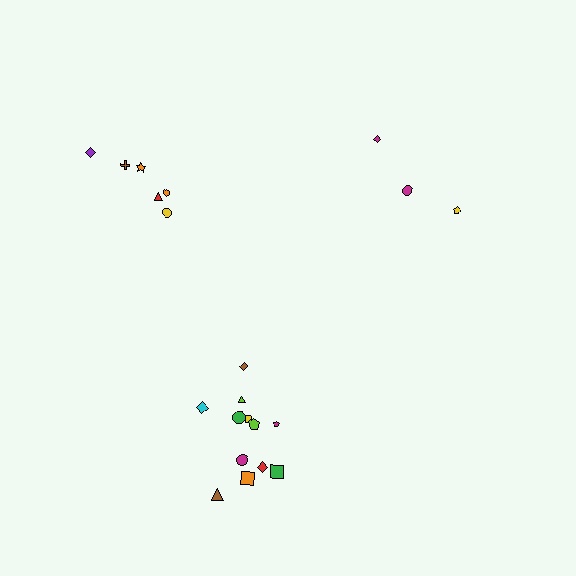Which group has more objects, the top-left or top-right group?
The top-left group.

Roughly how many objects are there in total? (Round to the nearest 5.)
Roughly 20 objects in total.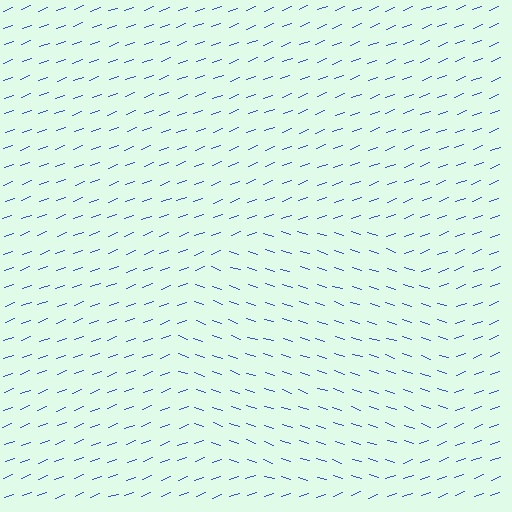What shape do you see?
I see a circle.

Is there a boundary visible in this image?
Yes, there is a texture boundary formed by a change in line orientation.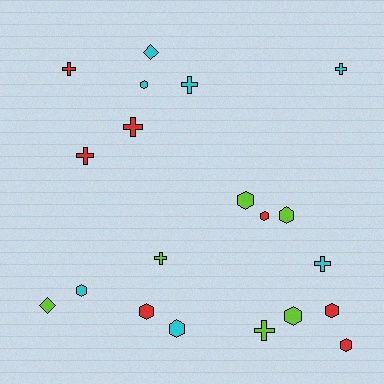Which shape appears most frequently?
Hexagon, with 10 objects.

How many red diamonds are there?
There are no red diamonds.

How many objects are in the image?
There are 20 objects.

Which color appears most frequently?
Cyan, with 7 objects.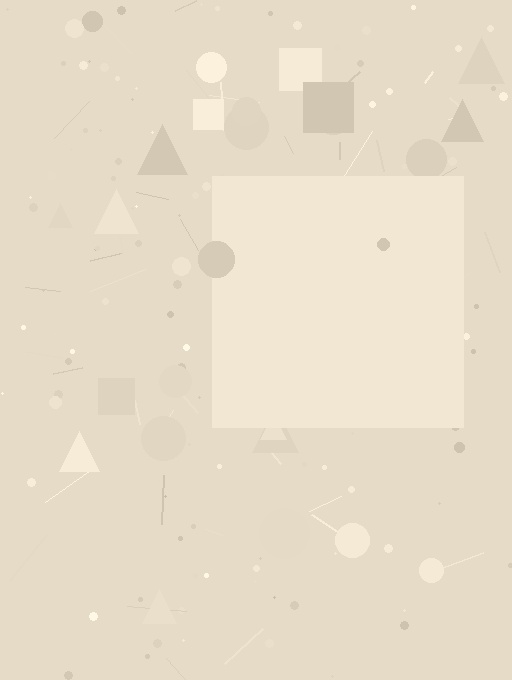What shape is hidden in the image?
A square is hidden in the image.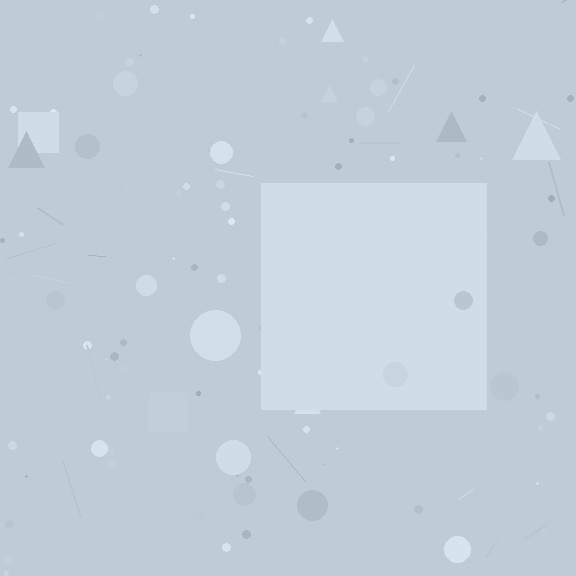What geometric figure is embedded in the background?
A square is embedded in the background.